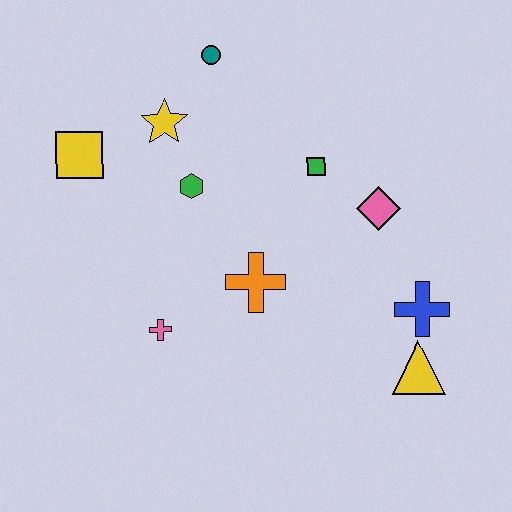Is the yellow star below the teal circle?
Yes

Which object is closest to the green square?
The pink diamond is closest to the green square.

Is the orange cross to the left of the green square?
Yes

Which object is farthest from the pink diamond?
The yellow square is farthest from the pink diamond.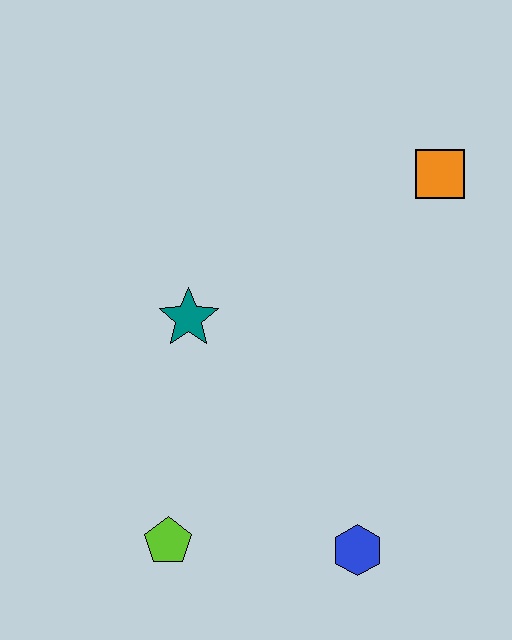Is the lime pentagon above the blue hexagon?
Yes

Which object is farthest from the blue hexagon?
The orange square is farthest from the blue hexagon.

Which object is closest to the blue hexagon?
The lime pentagon is closest to the blue hexagon.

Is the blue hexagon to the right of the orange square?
No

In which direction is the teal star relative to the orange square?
The teal star is to the left of the orange square.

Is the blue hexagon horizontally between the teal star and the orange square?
Yes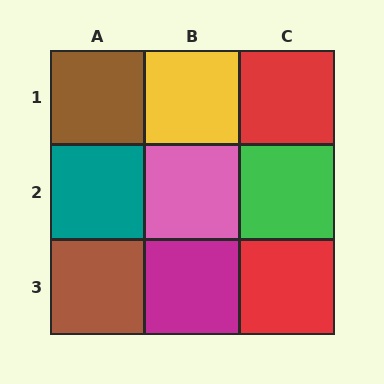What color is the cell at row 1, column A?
Brown.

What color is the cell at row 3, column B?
Magenta.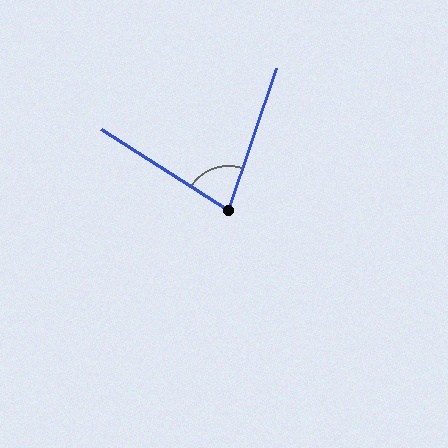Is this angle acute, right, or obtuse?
It is acute.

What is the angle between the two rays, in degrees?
Approximately 76 degrees.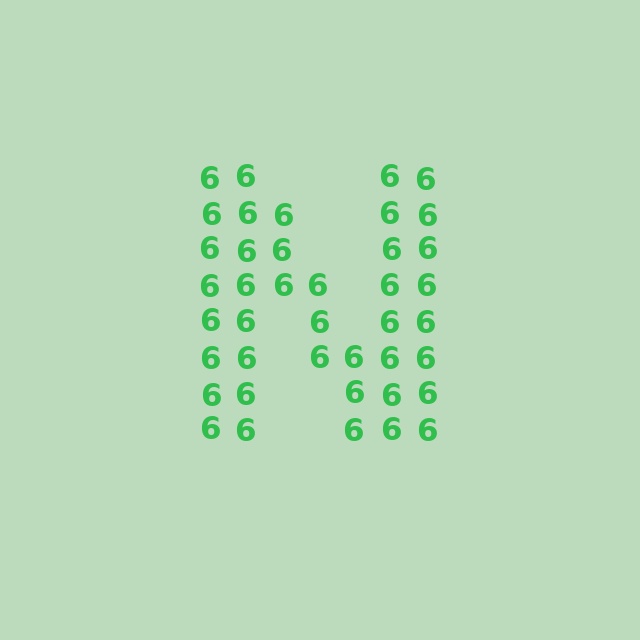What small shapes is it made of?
It is made of small digit 6's.